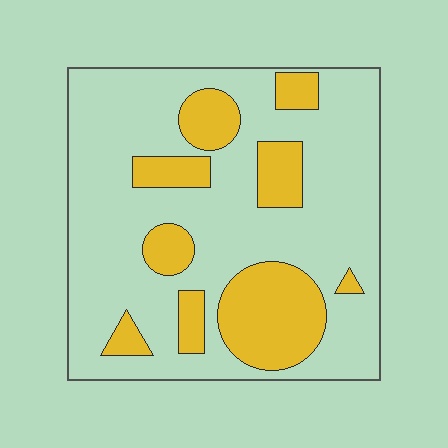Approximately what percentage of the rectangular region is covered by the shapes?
Approximately 25%.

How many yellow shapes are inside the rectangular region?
9.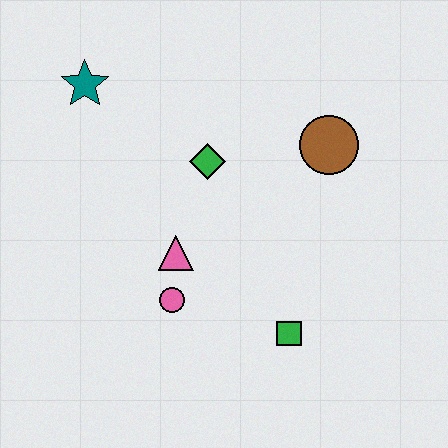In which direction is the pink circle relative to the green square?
The pink circle is to the left of the green square.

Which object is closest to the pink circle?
The pink triangle is closest to the pink circle.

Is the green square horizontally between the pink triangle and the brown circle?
Yes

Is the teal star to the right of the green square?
No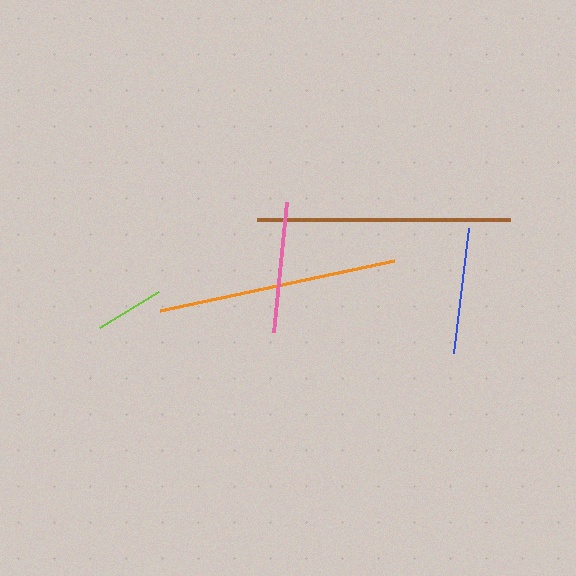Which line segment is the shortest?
The lime line is the shortest at approximately 69 pixels.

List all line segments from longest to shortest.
From longest to shortest: brown, orange, pink, blue, lime.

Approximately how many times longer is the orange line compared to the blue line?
The orange line is approximately 1.9 times the length of the blue line.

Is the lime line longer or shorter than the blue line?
The blue line is longer than the lime line.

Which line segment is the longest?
The brown line is the longest at approximately 253 pixels.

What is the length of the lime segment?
The lime segment is approximately 69 pixels long.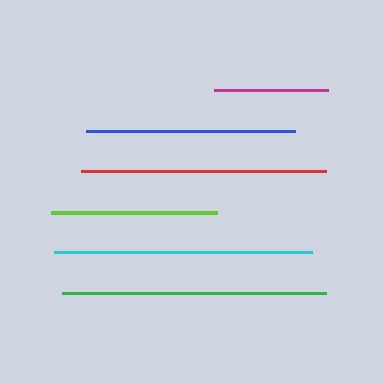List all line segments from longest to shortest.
From longest to shortest: green, cyan, red, blue, lime, magenta.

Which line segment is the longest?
The green line is the longest at approximately 264 pixels.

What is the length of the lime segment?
The lime segment is approximately 167 pixels long.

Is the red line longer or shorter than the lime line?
The red line is longer than the lime line.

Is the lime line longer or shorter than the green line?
The green line is longer than the lime line.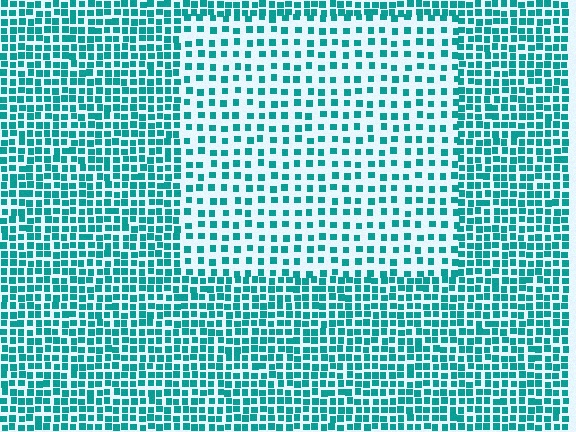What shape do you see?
I see a rectangle.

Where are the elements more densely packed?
The elements are more densely packed outside the rectangle boundary.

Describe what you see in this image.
The image contains small teal elements arranged at two different densities. A rectangle-shaped region is visible where the elements are less densely packed than the surrounding area.